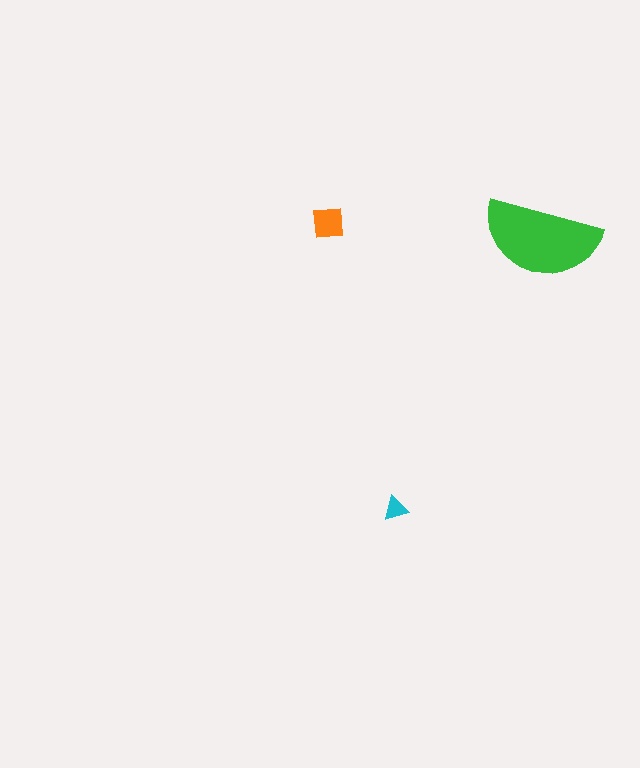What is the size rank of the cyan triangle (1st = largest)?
3rd.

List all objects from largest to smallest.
The green semicircle, the orange square, the cyan triangle.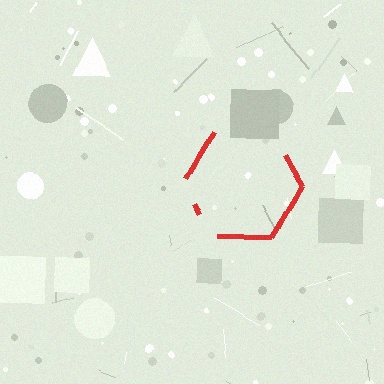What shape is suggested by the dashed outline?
The dashed outline suggests a hexagon.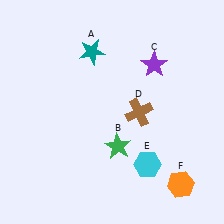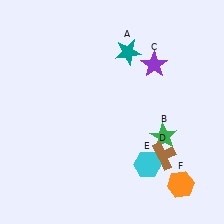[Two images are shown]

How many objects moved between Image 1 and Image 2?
3 objects moved between the two images.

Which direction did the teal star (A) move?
The teal star (A) moved right.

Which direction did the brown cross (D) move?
The brown cross (D) moved down.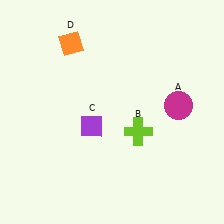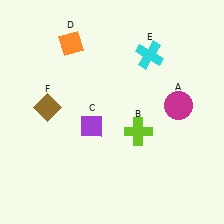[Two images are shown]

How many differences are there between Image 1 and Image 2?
There are 2 differences between the two images.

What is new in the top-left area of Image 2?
A brown diamond (F) was added in the top-left area of Image 2.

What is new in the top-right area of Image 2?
A cyan cross (E) was added in the top-right area of Image 2.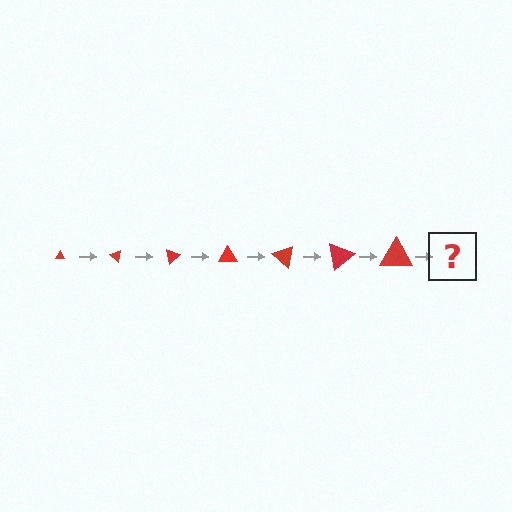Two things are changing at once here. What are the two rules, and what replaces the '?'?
The two rules are that the triangle grows larger each step and it rotates 40 degrees each step. The '?' should be a triangle, larger than the previous one and rotated 280 degrees from the start.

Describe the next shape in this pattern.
It should be a triangle, larger than the previous one and rotated 280 degrees from the start.